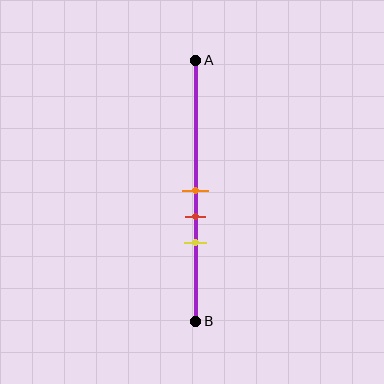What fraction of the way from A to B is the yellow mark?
The yellow mark is approximately 70% (0.7) of the way from A to B.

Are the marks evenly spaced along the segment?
Yes, the marks are approximately evenly spaced.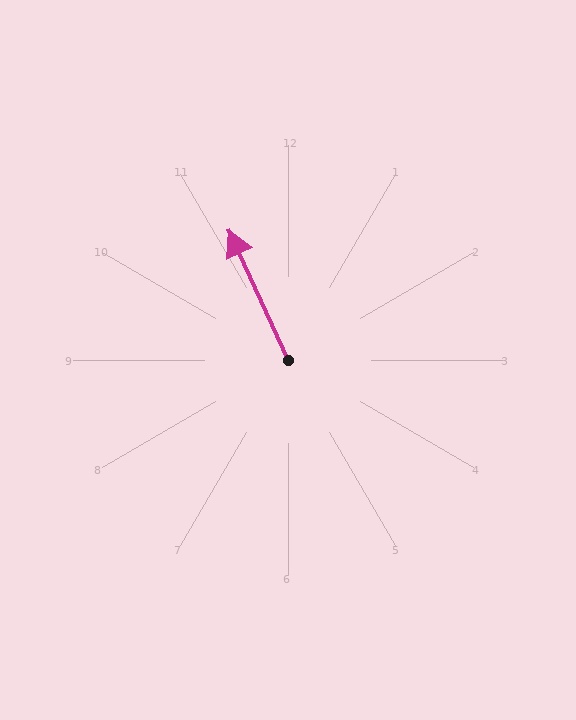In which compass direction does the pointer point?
Northwest.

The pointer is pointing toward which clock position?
Roughly 11 o'clock.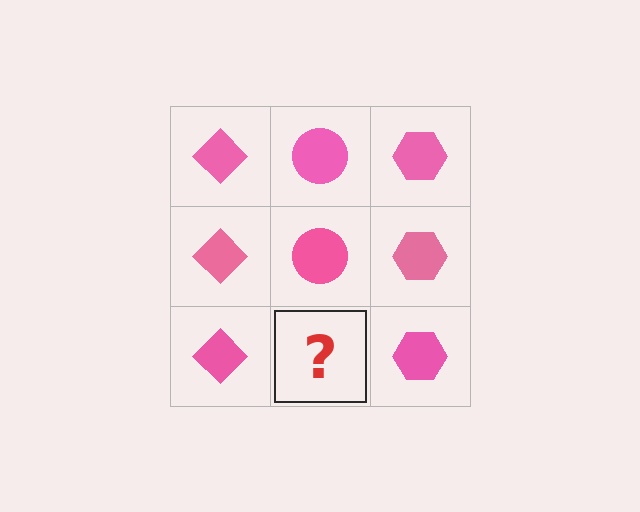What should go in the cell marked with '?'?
The missing cell should contain a pink circle.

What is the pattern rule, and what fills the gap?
The rule is that each column has a consistent shape. The gap should be filled with a pink circle.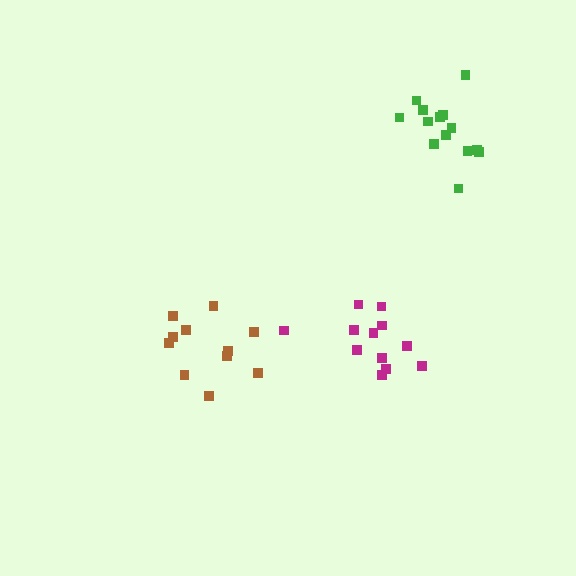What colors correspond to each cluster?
The clusters are colored: magenta, green, brown.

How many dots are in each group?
Group 1: 12 dots, Group 2: 14 dots, Group 3: 11 dots (37 total).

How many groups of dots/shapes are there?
There are 3 groups.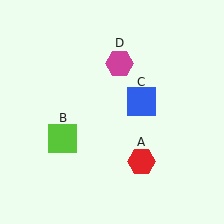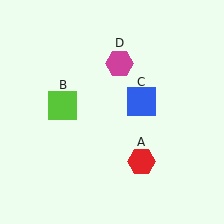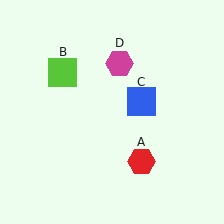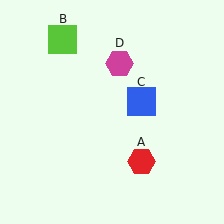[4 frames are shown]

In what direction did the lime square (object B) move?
The lime square (object B) moved up.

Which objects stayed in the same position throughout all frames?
Red hexagon (object A) and blue square (object C) and magenta hexagon (object D) remained stationary.